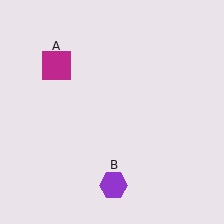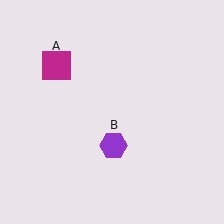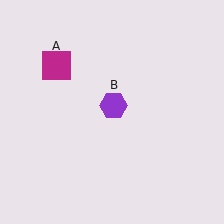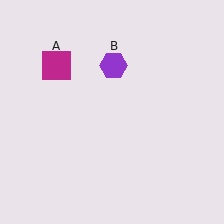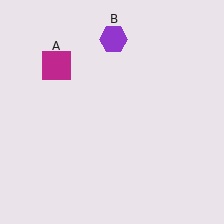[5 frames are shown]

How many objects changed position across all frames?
1 object changed position: purple hexagon (object B).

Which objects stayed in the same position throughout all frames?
Magenta square (object A) remained stationary.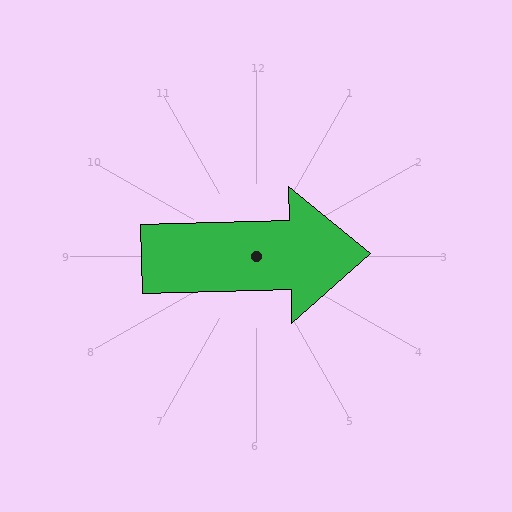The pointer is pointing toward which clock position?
Roughly 3 o'clock.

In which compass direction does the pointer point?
East.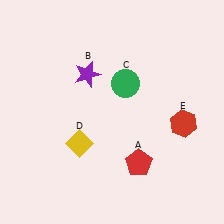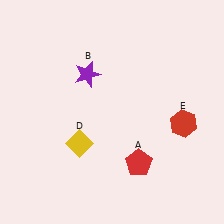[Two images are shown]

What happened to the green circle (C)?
The green circle (C) was removed in Image 2. It was in the top-right area of Image 1.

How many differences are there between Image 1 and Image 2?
There is 1 difference between the two images.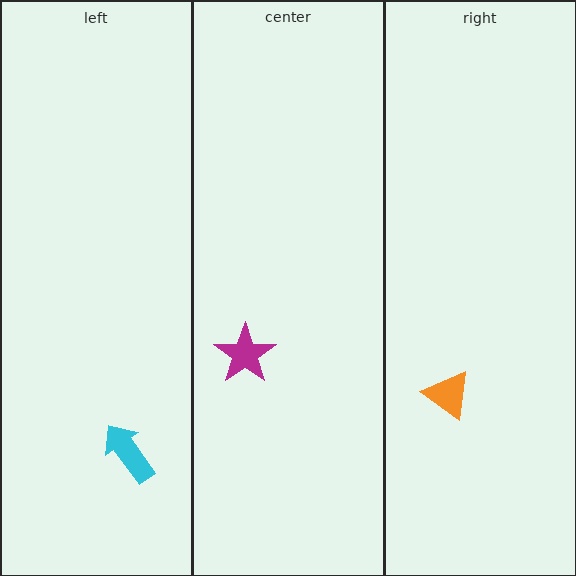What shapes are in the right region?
The orange triangle.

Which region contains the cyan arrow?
The left region.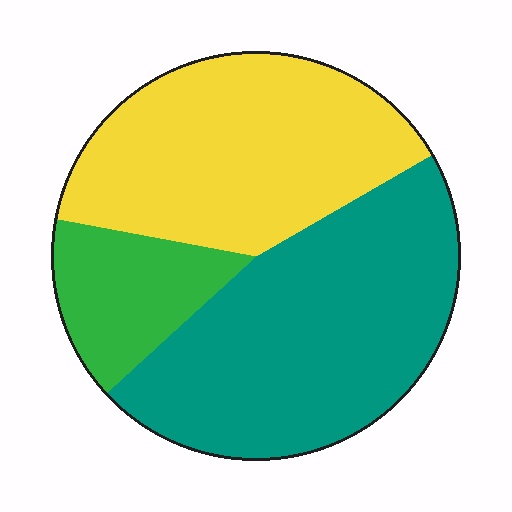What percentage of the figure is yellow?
Yellow covers around 40% of the figure.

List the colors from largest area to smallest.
From largest to smallest: teal, yellow, green.